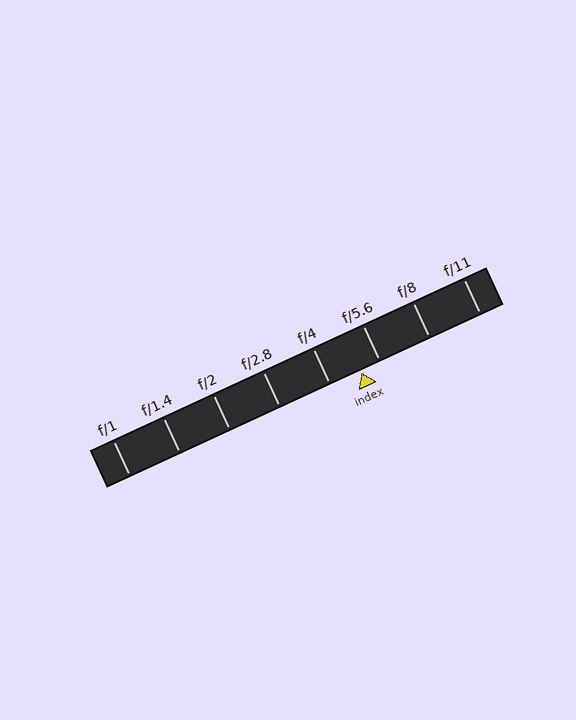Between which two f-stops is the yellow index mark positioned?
The index mark is between f/4 and f/5.6.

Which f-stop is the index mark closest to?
The index mark is closest to f/5.6.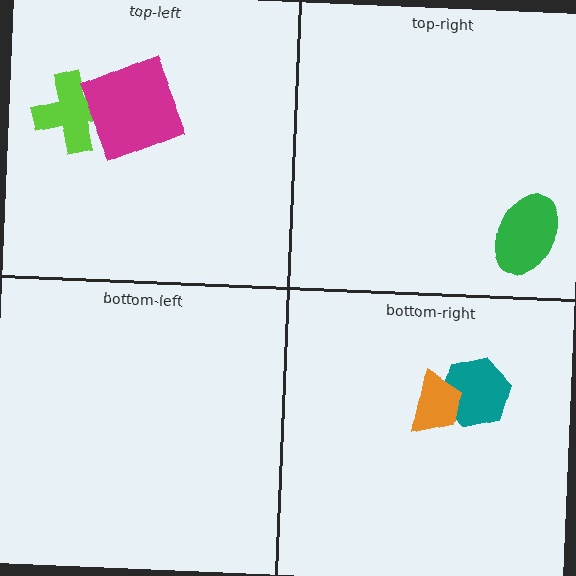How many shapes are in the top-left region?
2.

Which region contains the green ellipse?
The top-right region.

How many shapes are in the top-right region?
1.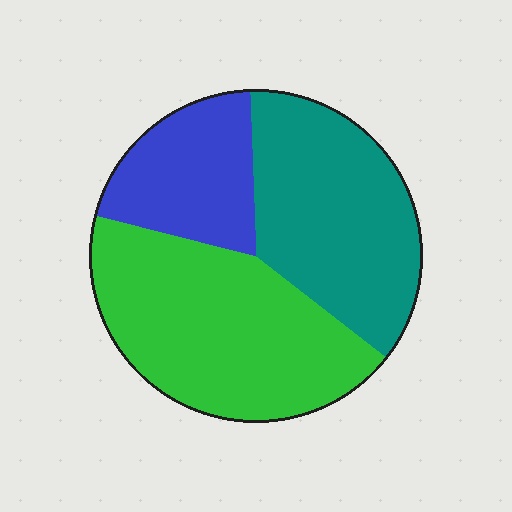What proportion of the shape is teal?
Teal covers roughly 35% of the shape.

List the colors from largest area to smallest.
From largest to smallest: green, teal, blue.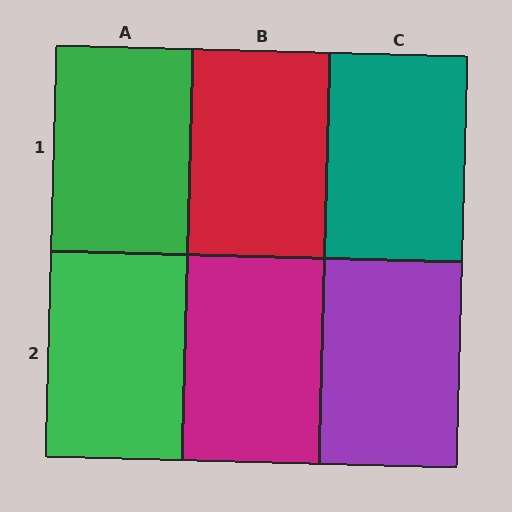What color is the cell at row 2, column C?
Purple.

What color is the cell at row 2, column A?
Green.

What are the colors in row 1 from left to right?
Green, red, teal.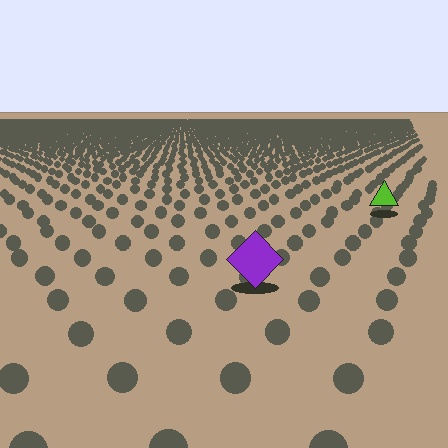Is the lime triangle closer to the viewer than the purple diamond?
No. The purple diamond is closer — you can tell from the texture gradient: the ground texture is coarser near it.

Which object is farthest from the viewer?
The lime triangle is farthest from the viewer. It appears smaller and the ground texture around it is denser.